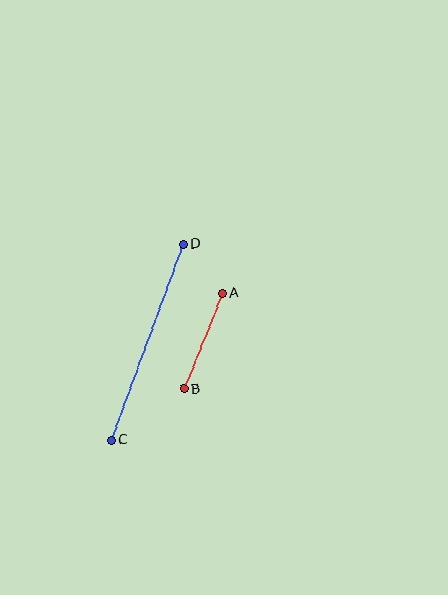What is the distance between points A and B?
The distance is approximately 103 pixels.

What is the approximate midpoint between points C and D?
The midpoint is at approximately (147, 342) pixels.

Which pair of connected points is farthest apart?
Points C and D are farthest apart.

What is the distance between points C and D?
The distance is approximately 209 pixels.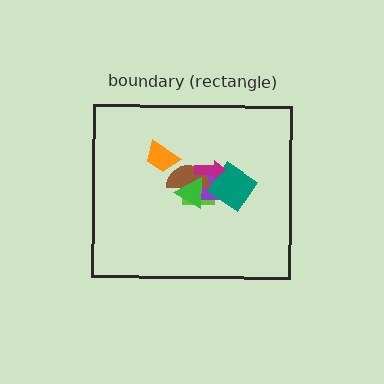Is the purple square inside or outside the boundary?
Inside.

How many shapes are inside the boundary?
7 inside, 0 outside.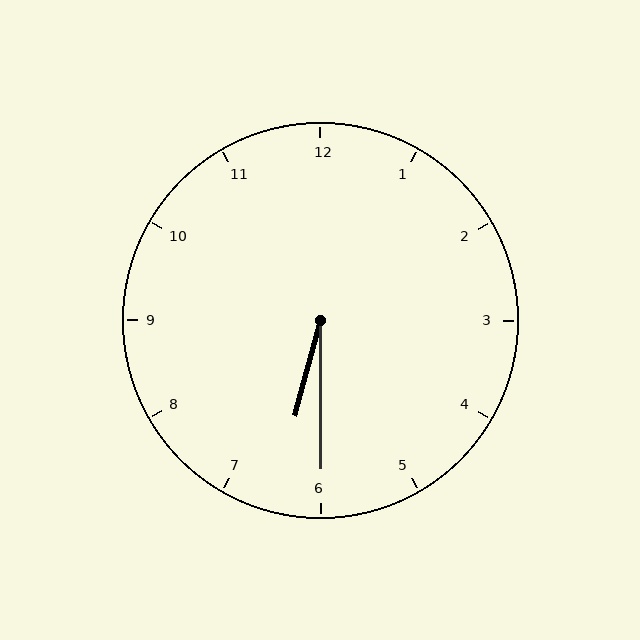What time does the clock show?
6:30.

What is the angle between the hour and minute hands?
Approximately 15 degrees.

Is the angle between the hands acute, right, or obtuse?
It is acute.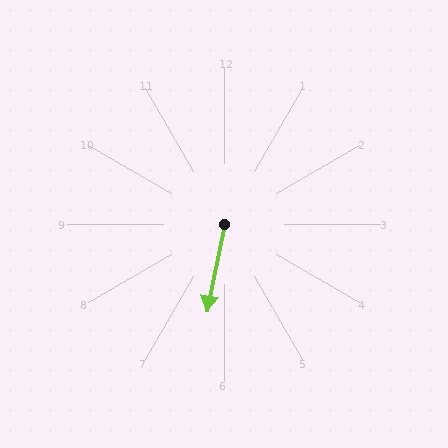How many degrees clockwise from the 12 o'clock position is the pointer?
Approximately 191 degrees.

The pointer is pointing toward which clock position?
Roughly 6 o'clock.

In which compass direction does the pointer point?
South.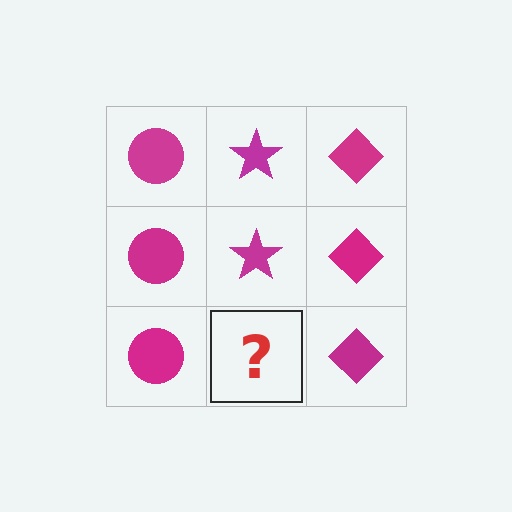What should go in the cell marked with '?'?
The missing cell should contain a magenta star.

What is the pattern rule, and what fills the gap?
The rule is that each column has a consistent shape. The gap should be filled with a magenta star.